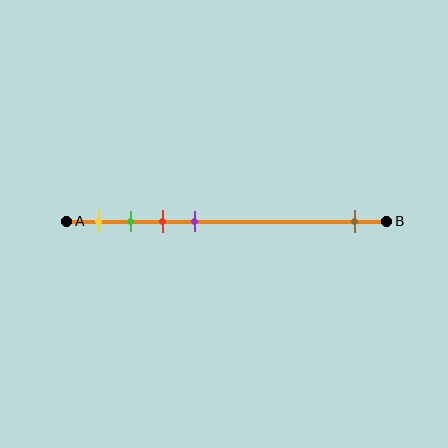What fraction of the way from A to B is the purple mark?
The purple mark is approximately 40% (0.4) of the way from A to B.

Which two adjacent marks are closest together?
The green and red marks are the closest adjacent pair.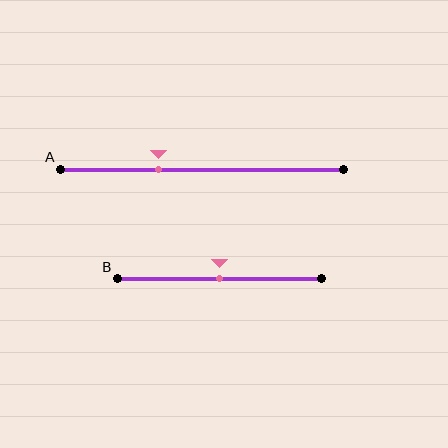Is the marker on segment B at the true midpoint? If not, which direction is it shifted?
Yes, the marker on segment B is at the true midpoint.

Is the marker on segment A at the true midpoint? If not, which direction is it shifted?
No, the marker on segment A is shifted to the left by about 15% of the segment length.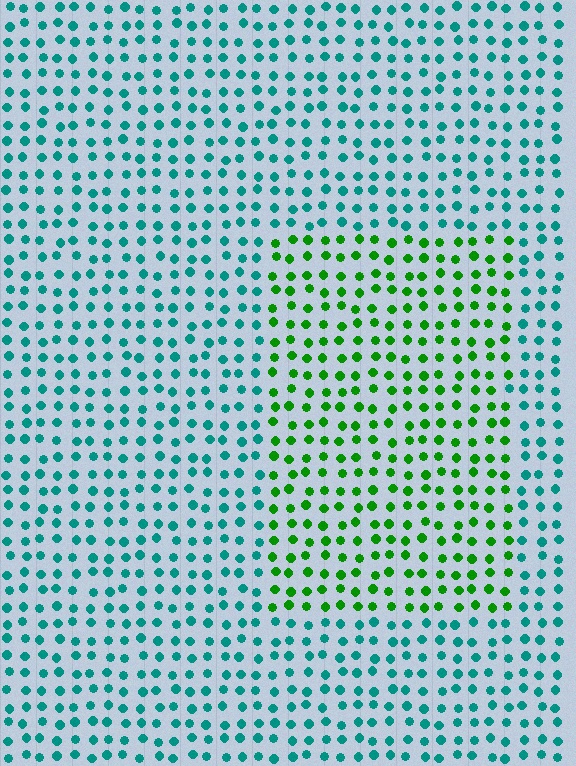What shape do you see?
I see a rectangle.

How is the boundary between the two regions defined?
The boundary is defined purely by a slight shift in hue (about 55 degrees). Spacing, size, and orientation are identical on both sides.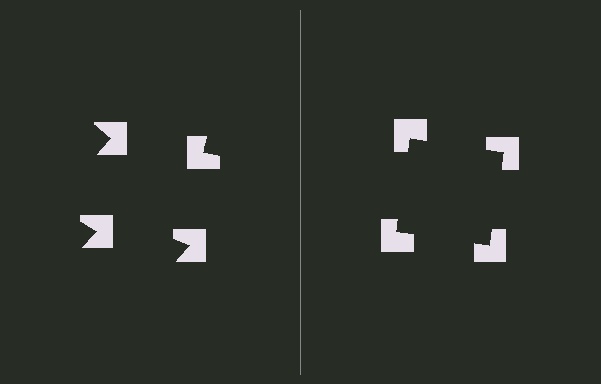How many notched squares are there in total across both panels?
8 — 4 on each side.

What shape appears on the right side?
An illusory square.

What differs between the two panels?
The notched squares are positioned identically on both sides; only the wedge orientations differ. On the right they align to a square; on the left they are misaligned.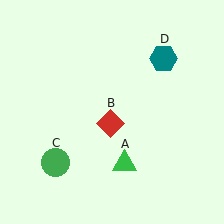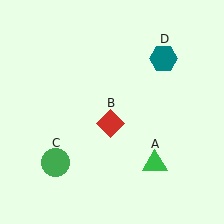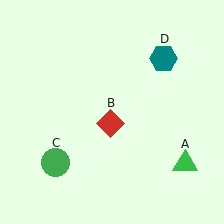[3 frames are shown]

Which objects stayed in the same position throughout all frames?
Red diamond (object B) and green circle (object C) and teal hexagon (object D) remained stationary.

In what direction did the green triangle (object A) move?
The green triangle (object A) moved right.